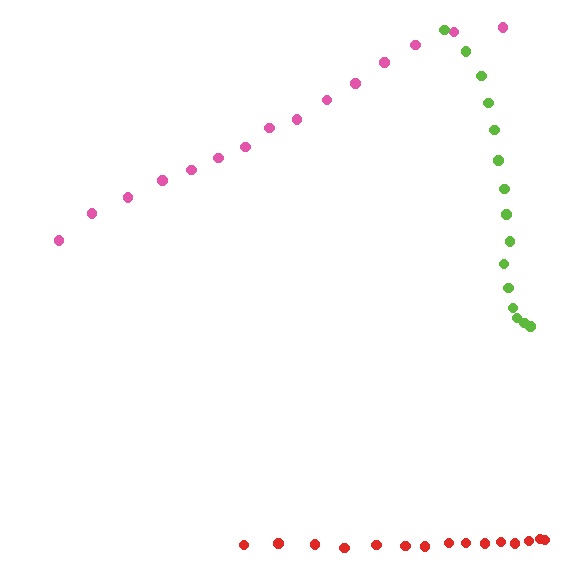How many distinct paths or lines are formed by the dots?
There are 3 distinct paths.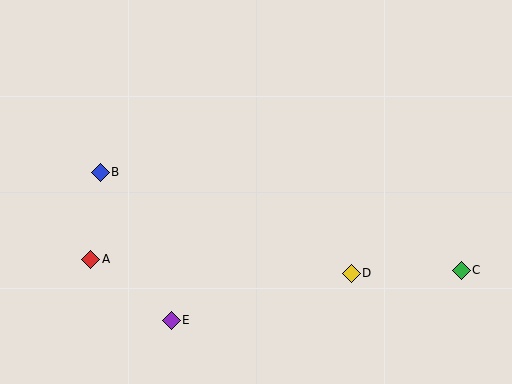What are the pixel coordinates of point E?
Point E is at (171, 320).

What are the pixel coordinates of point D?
Point D is at (351, 273).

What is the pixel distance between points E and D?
The distance between E and D is 186 pixels.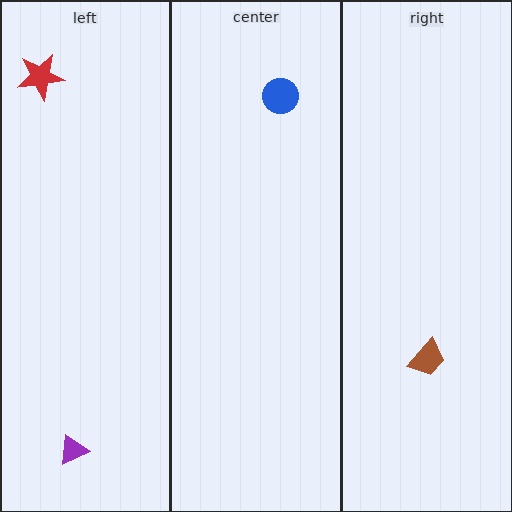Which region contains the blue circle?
The center region.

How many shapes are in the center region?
1.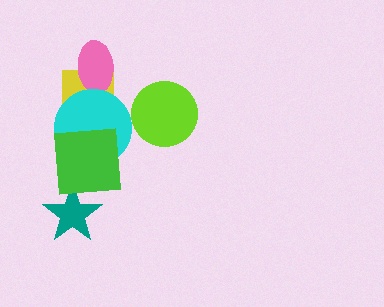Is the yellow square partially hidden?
Yes, it is partially covered by another shape.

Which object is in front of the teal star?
The green square is in front of the teal star.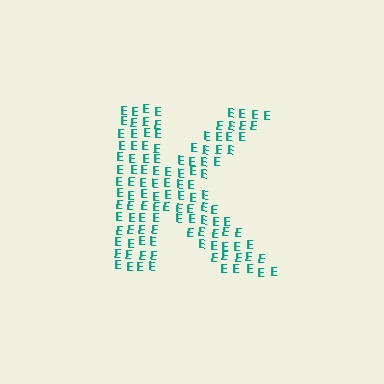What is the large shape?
The large shape is the letter K.